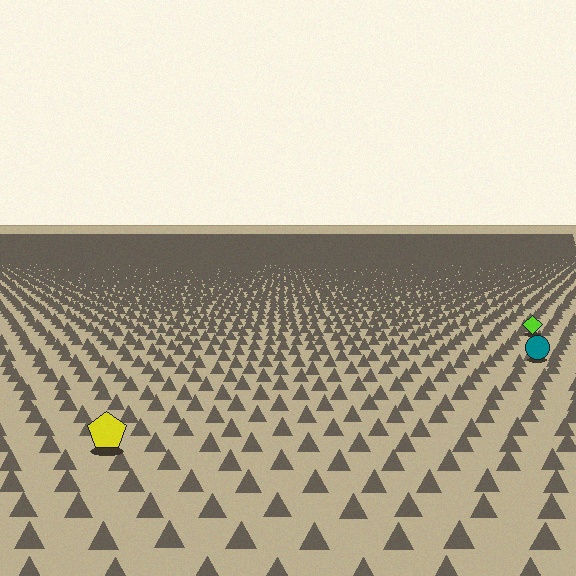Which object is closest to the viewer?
The yellow pentagon is closest. The texture marks near it are larger and more spread out.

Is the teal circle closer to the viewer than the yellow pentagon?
No. The yellow pentagon is closer — you can tell from the texture gradient: the ground texture is coarser near it.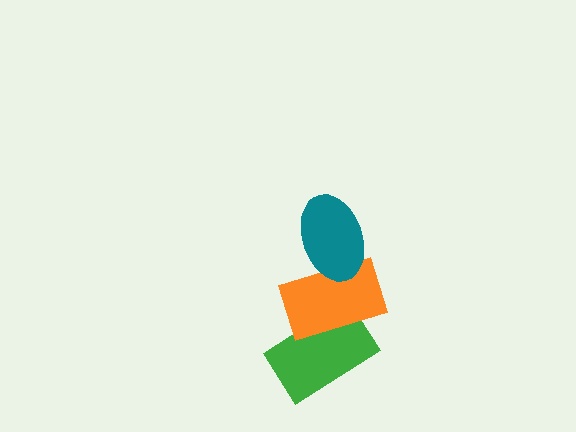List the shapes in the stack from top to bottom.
From top to bottom: the teal ellipse, the orange rectangle, the green rectangle.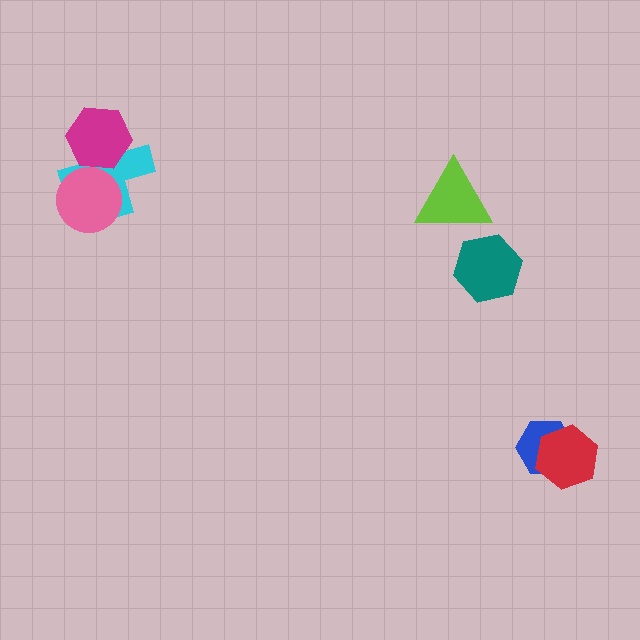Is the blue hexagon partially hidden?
Yes, it is partially covered by another shape.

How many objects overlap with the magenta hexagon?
1 object overlaps with the magenta hexagon.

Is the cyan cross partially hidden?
Yes, it is partially covered by another shape.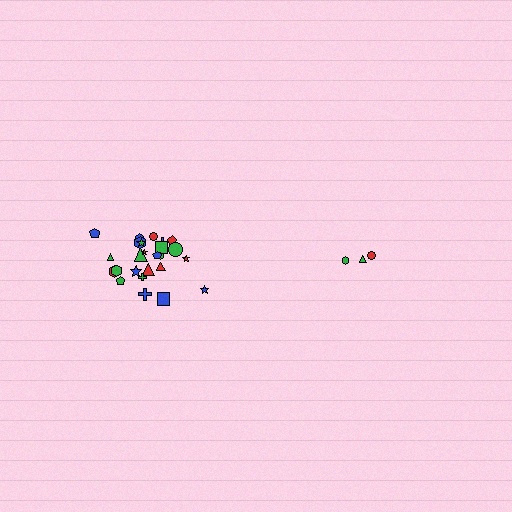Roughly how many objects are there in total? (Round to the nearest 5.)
Roughly 30 objects in total.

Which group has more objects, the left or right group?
The left group.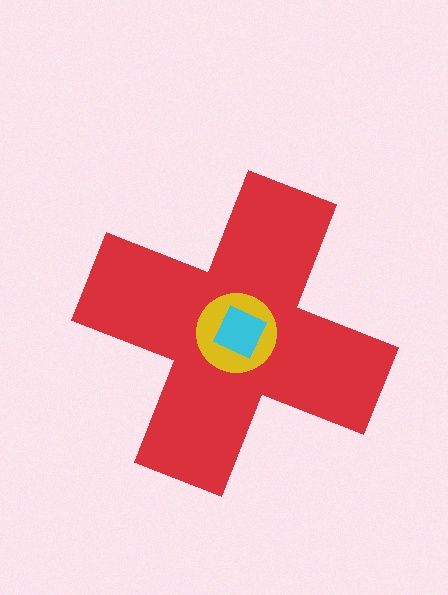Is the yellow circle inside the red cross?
Yes.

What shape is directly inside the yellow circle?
The cyan diamond.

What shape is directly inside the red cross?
The yellow circle.